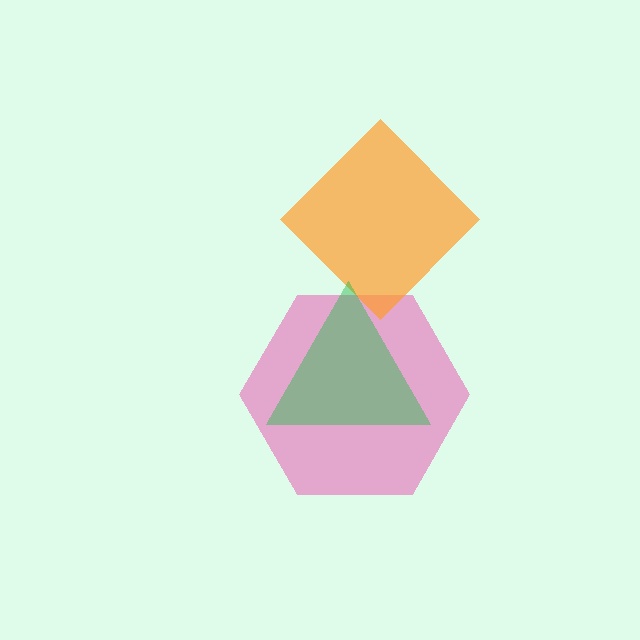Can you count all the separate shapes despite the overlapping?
Yes, there are 3 separate shapes.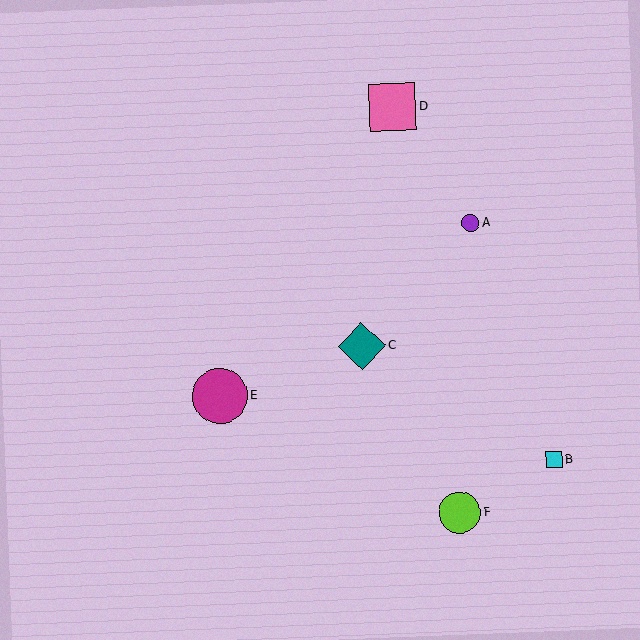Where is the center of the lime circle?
The center of the lime circle is at (460, 513).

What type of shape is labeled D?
Shape D is a pink square.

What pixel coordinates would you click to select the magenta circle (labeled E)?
Click at (220, 396) to select the magenta circle E.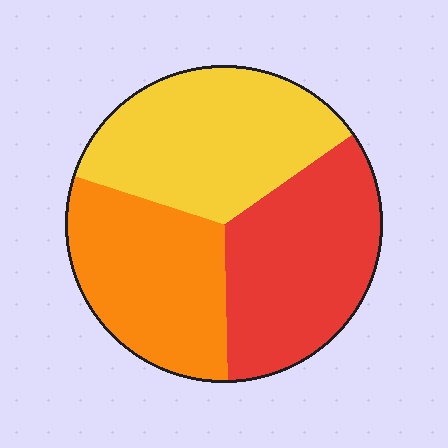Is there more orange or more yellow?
Yellow.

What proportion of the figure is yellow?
Yellow covers 35% of the figure.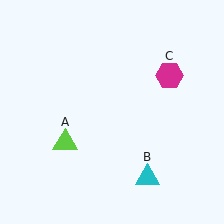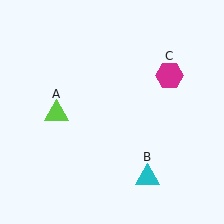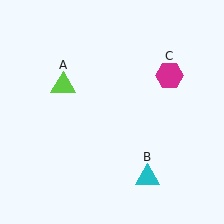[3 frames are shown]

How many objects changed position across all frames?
1 object changed position: lime triangle (object A).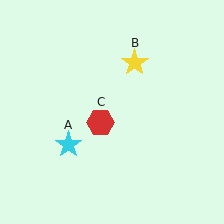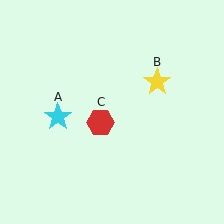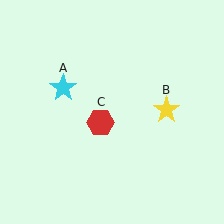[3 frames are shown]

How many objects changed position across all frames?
2 objects changed position: cyan star (object A), yellow star (object B).